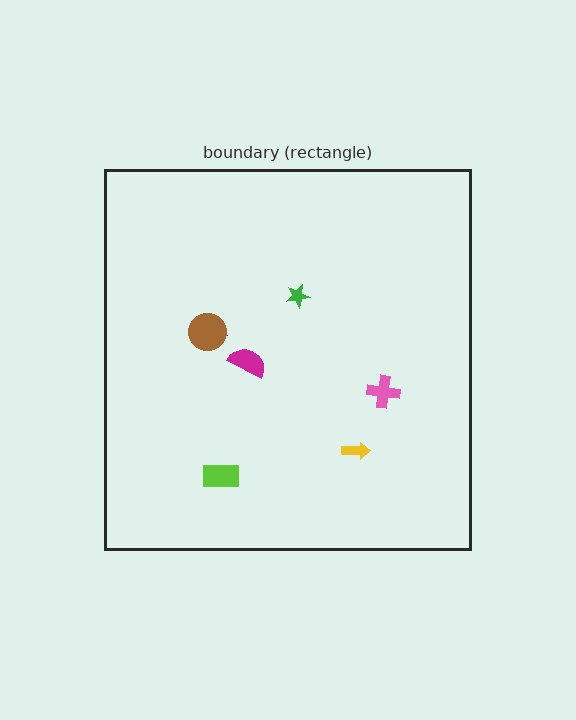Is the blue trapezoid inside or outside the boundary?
Inside.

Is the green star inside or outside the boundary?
Inside.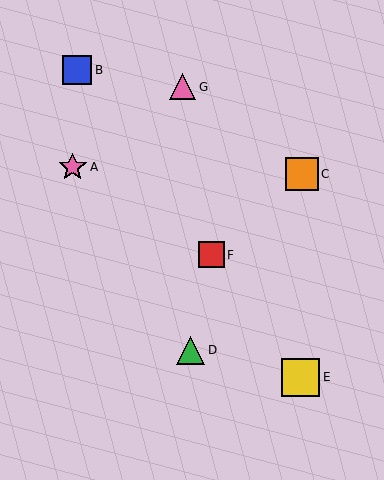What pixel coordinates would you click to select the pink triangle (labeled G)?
Click at (183, 87) to select the pink triangle G.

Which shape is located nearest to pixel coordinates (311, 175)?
The orange square (labeled C) at (302, 174) is nearest to that location.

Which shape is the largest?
The yellow square (labeled E) is the largest.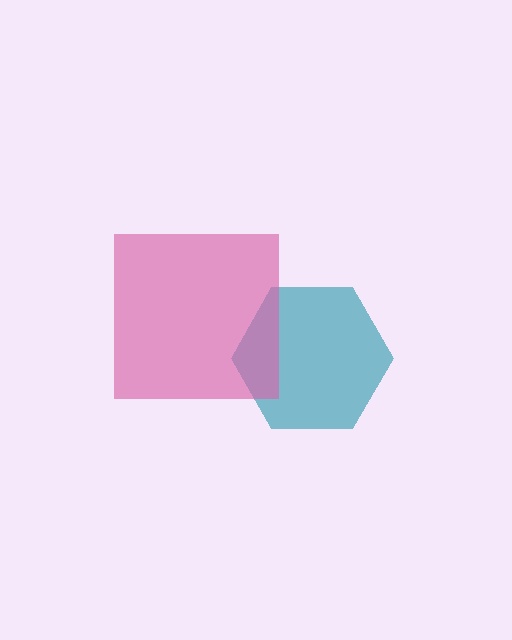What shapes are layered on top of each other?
The layered shapes are: a teal hexagon, a pink square.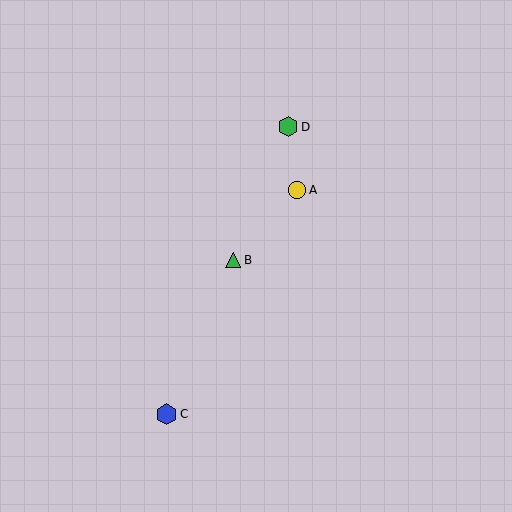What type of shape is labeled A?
Shape A is a yellow circle.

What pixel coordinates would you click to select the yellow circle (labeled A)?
Click at (297, 190) to select the yellow circle A.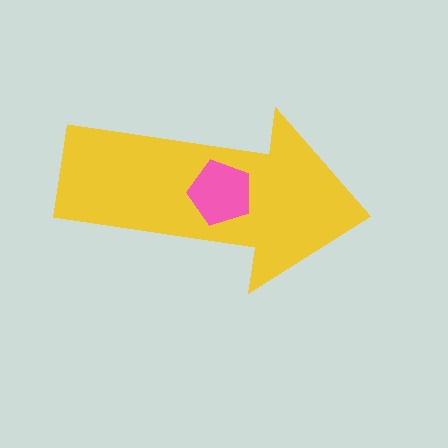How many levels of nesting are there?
2.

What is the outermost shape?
The yellow arrow.